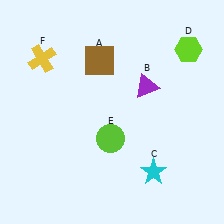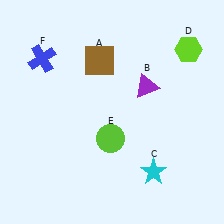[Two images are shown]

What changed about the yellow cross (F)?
In Image 1, F is yellow. In Image 2, it changed to blue.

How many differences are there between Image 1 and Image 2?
There is 1 difference between the two images.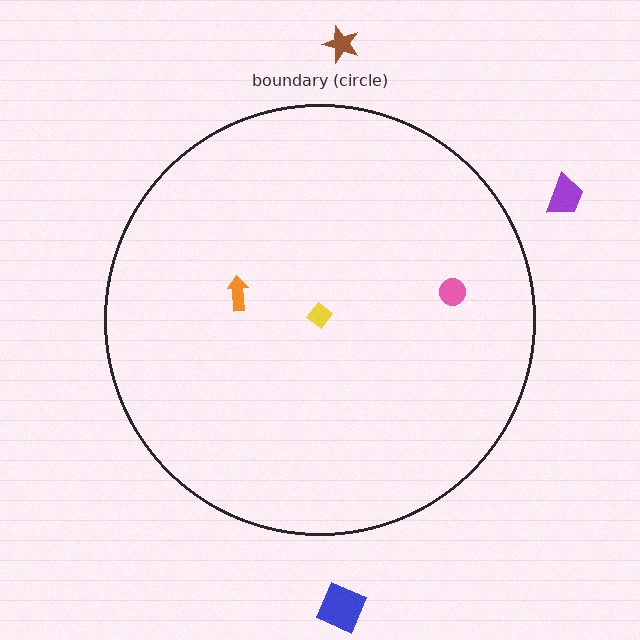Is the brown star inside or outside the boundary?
Outside.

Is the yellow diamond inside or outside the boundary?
Inside.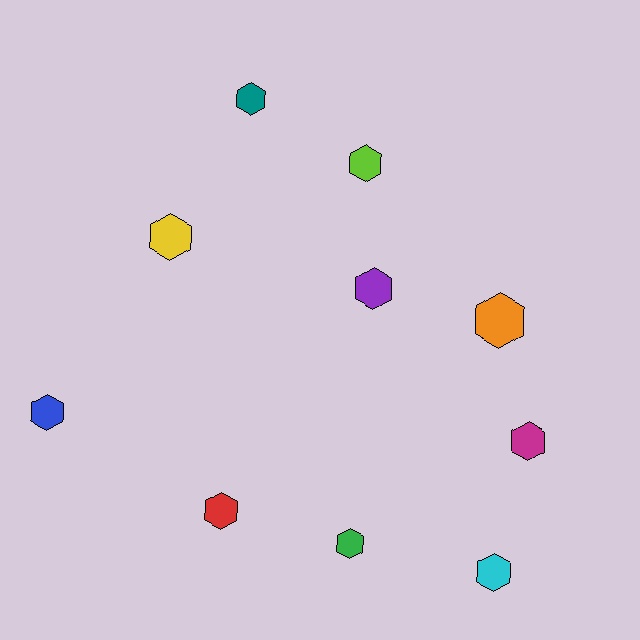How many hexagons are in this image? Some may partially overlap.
There are 10 hexagons.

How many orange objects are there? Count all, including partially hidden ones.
There is 1 orange object.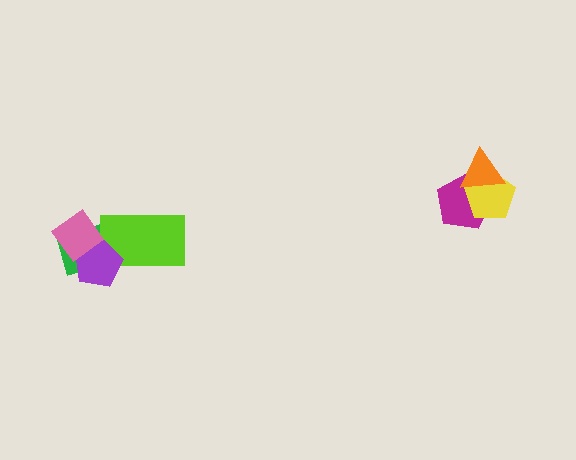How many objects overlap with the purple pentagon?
3 objects overlap with the purple pentagon.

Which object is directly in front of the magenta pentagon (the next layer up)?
The yellow pentagon is directly in front of the magenta pentagon.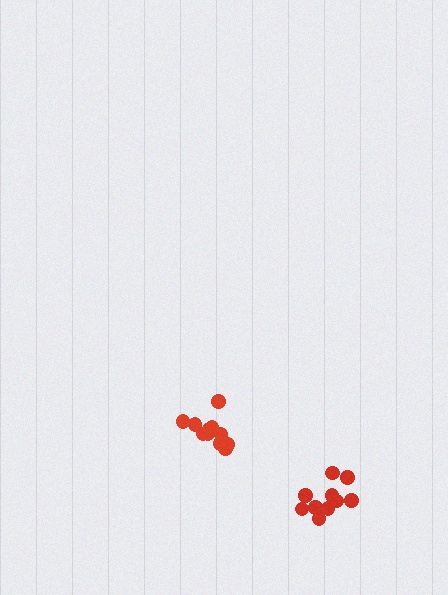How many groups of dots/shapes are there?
There are 2 groups.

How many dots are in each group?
Group 1: 10 dots, Group 2: 12 dots (22 total).